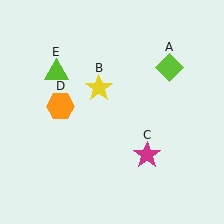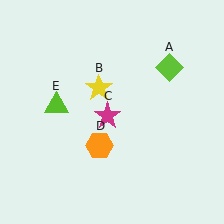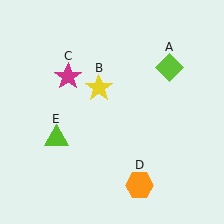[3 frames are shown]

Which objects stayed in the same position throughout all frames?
Lime diamond (object A) and yellow star (object B) remained stationary.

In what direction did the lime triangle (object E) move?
The lime triangle (object E) moved down.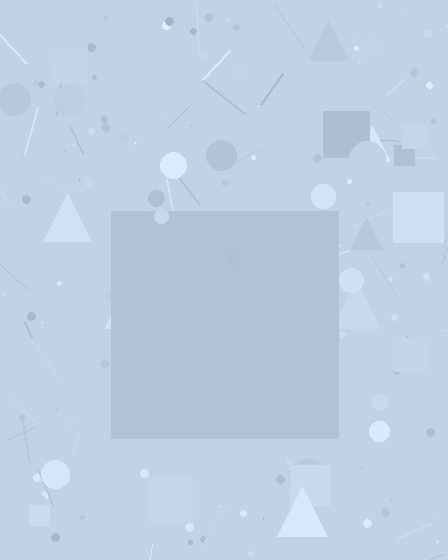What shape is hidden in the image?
A square is hidden in the image.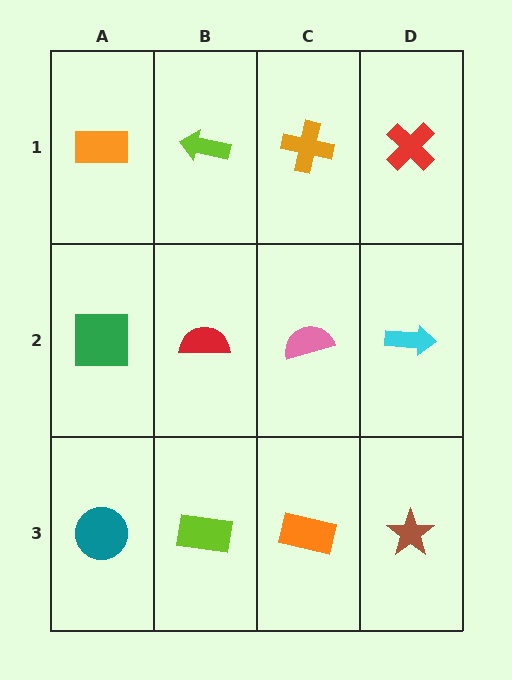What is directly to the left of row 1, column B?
An orange rectangle.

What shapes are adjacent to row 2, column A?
An orange rectangle (row 1, column A), a teal circle (row 3, column A), a red semicircle (row 2, column B).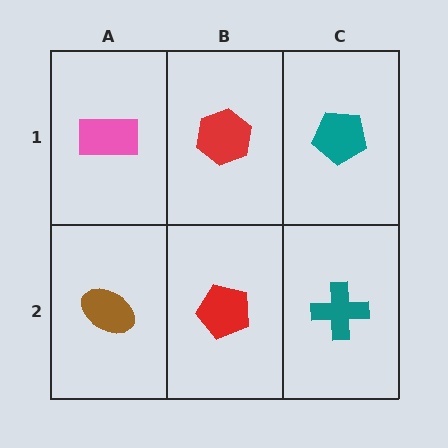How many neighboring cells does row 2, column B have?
3.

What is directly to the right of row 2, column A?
A red pentagon.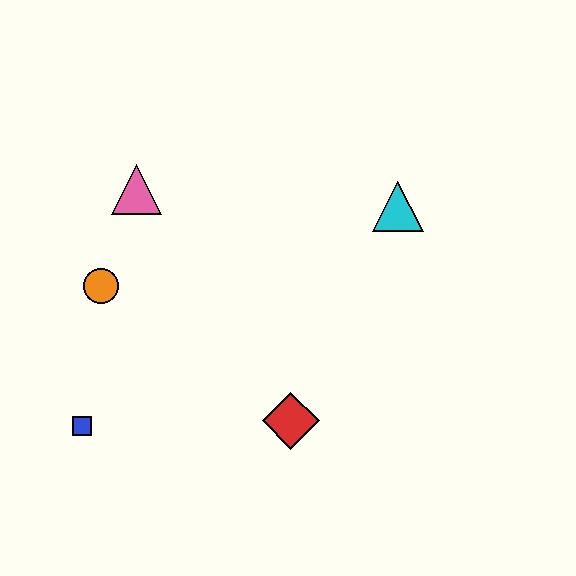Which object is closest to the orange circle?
The pink triangle is closest to the orange circle.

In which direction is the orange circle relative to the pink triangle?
The orange circle is below the pink triangle.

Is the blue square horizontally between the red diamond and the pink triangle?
No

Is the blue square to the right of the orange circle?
No